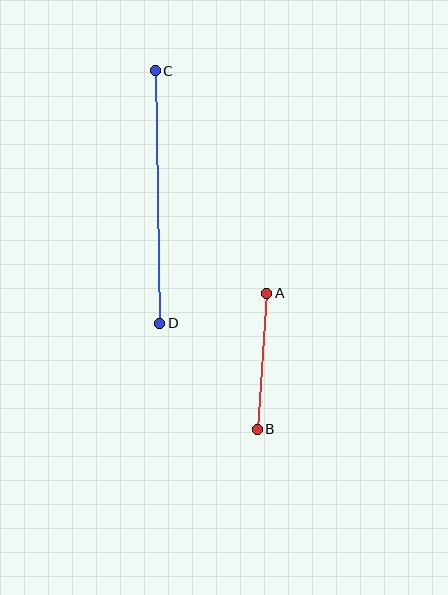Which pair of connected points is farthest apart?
Points C and D are farthest apart.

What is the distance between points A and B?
The distance is approximately 137 pixels.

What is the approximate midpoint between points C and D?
The midpoint is at approximately (157, 197) pixels.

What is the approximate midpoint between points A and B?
The midpoint is at approximately (262, 361) pixels.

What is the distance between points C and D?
The distance is approximately 253 pixels.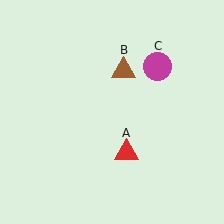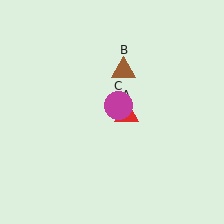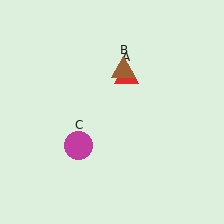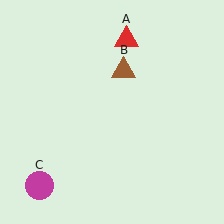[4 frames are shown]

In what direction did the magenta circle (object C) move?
The magenta circle (object C) moved down and to the left.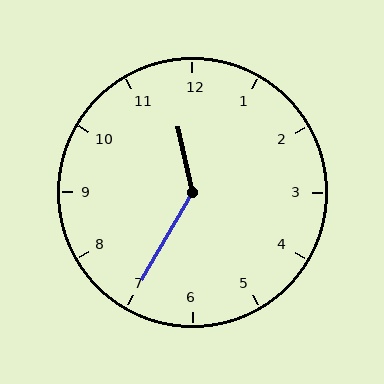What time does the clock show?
11:35.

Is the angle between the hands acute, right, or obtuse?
It is obtuse.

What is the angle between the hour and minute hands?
Approximately 138 degrees.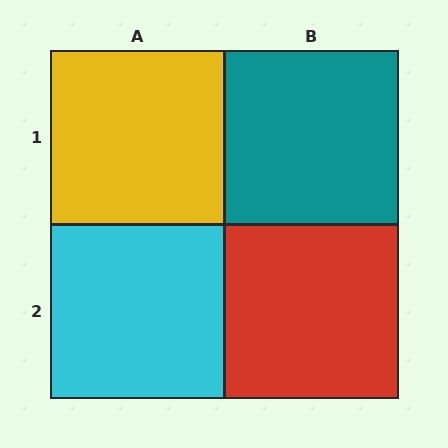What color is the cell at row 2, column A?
Cyan.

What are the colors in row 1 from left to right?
Yellow, teal.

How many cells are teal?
1 cell is teal.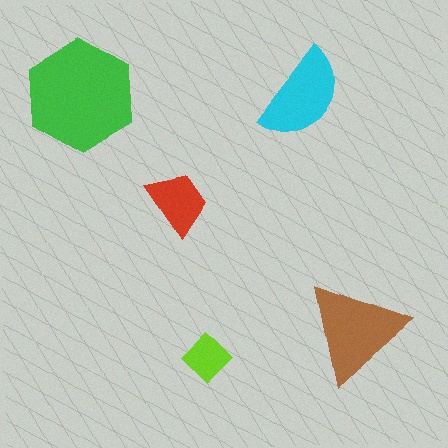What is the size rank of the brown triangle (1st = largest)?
2nd.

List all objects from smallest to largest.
The lime diamond, the red trapezoid, the cyan semicircle, the brown triangle, the green hexagon.